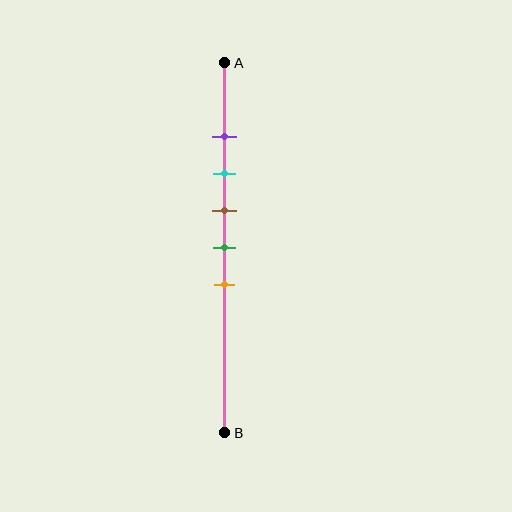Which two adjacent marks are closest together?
The purple and cyan marks are the closest adjacent pair.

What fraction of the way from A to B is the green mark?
The green mark is approximately 50% (0.5) of the way from A to B.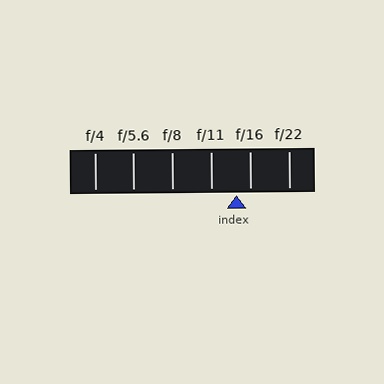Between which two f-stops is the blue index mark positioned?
The index mark is between f/11 and f/16.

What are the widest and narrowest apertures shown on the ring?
The widest aperture shown is f/4 and the narrowest is f/22.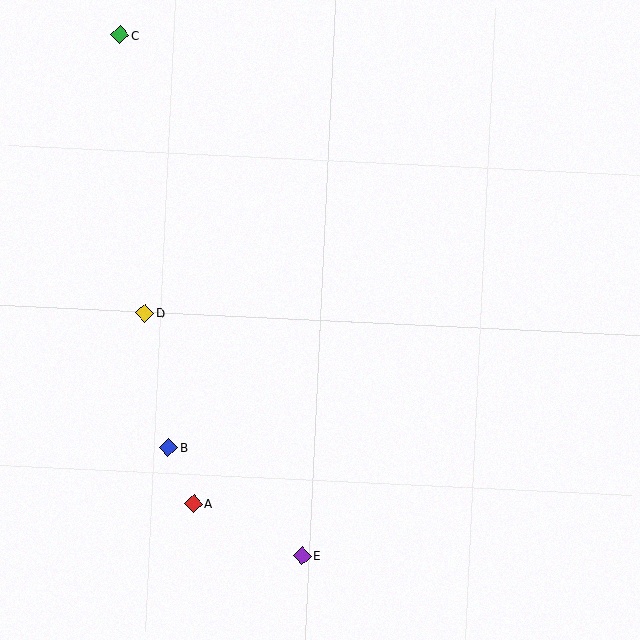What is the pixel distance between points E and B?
The distance between E and B is 172 pixels.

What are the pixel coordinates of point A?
Point A is at (193, 504).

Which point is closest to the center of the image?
Point D at (145, 313) is closest to the center.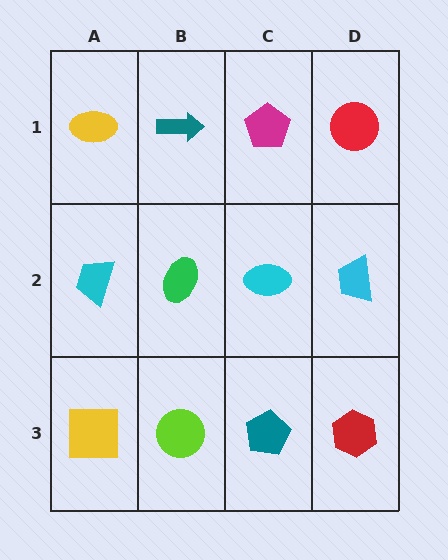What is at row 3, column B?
A lime circle.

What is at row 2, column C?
A cyan ellipse.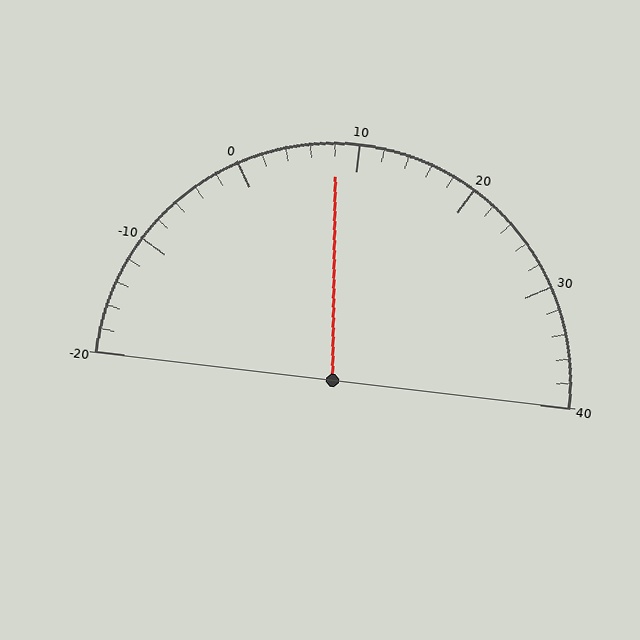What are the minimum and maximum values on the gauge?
The gauge ranges from -20 to 40.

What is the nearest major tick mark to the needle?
The nearest major tick mark is 10.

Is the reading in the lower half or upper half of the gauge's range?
The reading is in the lower half of the range (-20 to 40).